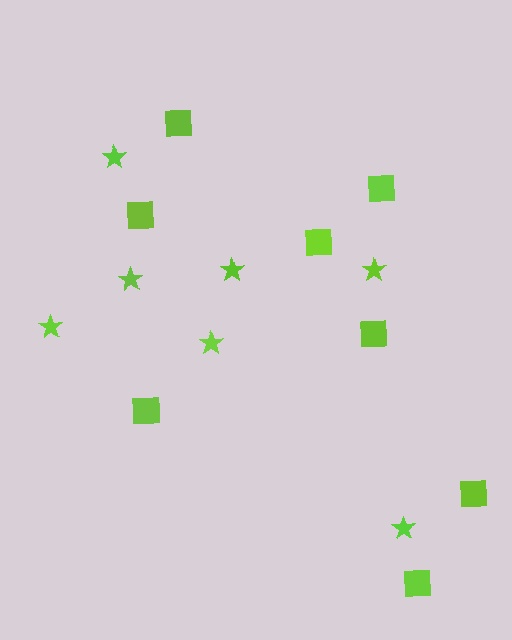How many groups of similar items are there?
There are 2 groups: one group of stars (7) and one group of squares (8).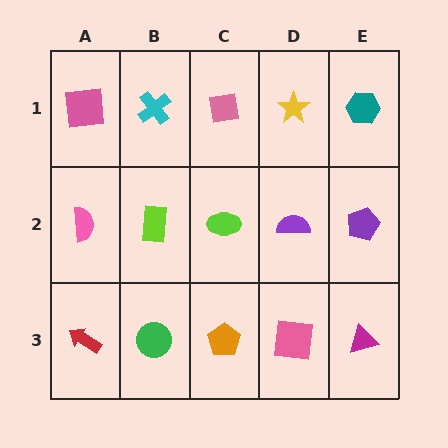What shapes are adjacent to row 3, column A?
A pink semicircle (row 2, column A), a green circle (row 3, column B).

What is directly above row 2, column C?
A pink square.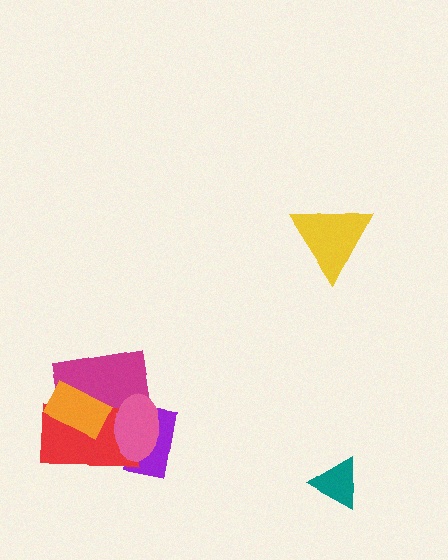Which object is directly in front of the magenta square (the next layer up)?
The red rectangle is directly in front of the magenta square.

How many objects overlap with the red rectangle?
4 objects overlap with the red rectangle.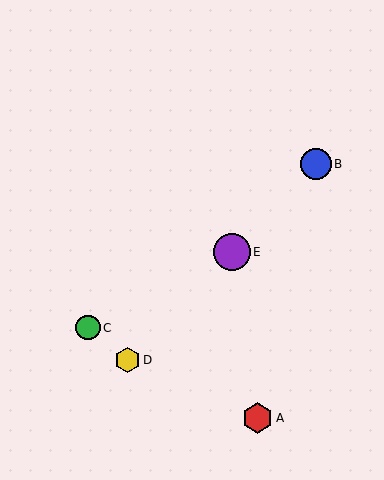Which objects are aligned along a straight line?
Objects B, D, E are aligned along a straight line.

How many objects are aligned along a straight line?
3 objects (B, D, E) are aligned along a straight line.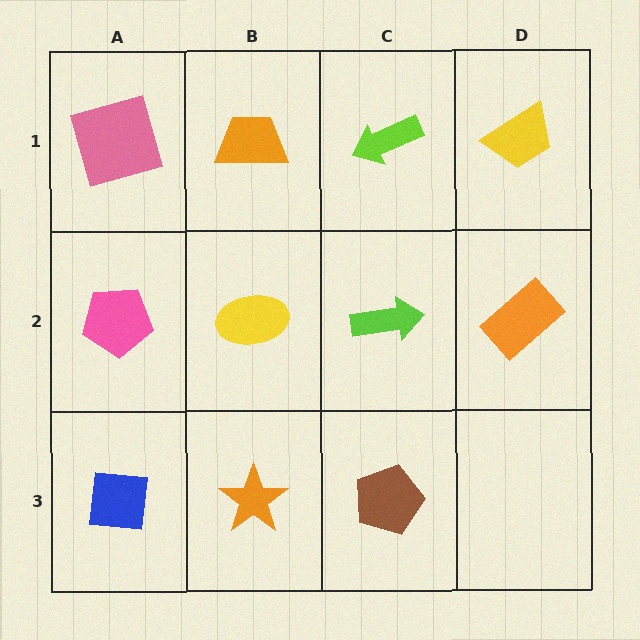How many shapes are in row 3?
3 shapes.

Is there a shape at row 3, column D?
No, that cell is empty.